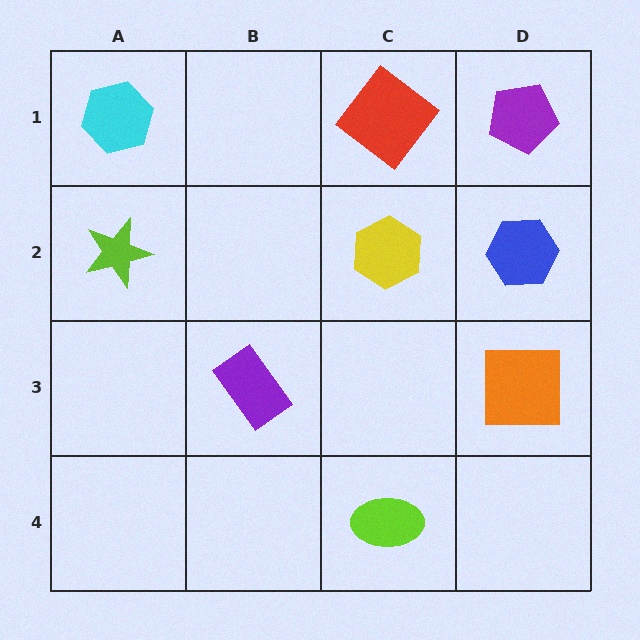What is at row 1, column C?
A red diamond.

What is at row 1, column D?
A purple pentagon.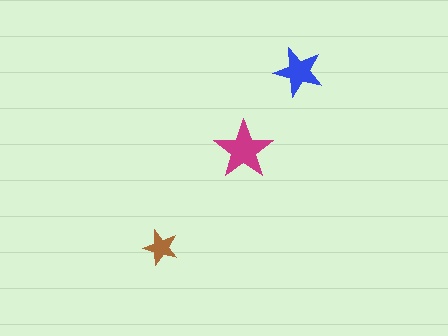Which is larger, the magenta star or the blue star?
The magenta one.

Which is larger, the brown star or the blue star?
The blue one.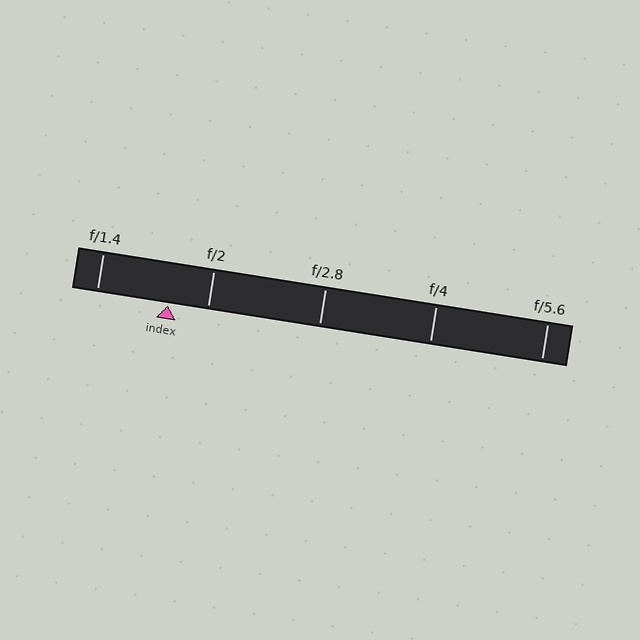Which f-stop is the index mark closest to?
The index mark is closest to f/2.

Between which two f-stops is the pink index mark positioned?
The index mark is between f/1.4 and f/2.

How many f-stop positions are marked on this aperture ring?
There are 5 f-stop positions marked.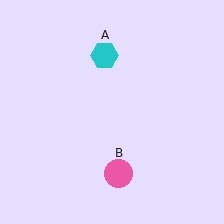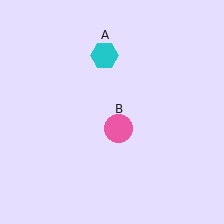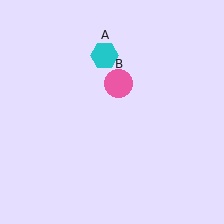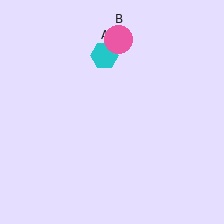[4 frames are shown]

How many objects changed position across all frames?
1 object changed position: pink circle (object B).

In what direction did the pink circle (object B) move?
The pink circle (object B) moved up.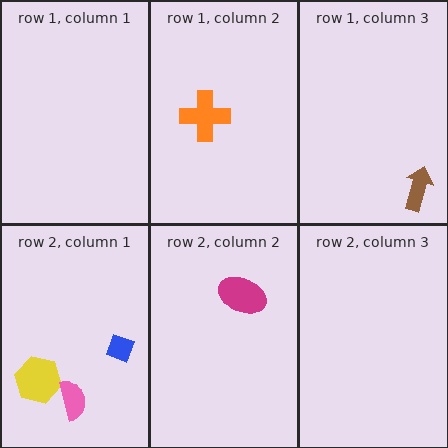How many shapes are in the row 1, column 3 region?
1.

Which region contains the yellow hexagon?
The row 2, column 1 region.